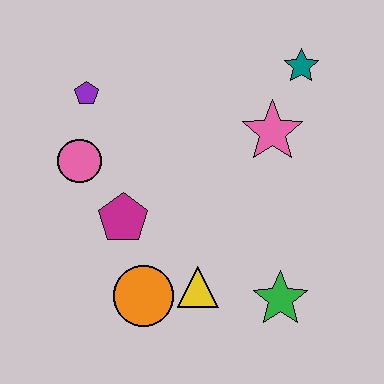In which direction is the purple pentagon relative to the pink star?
The purple pentagon is to the left of the pink star.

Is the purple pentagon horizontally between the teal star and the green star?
No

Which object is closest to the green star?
The yellow triangle is closest to the green star.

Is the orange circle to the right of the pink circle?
Yes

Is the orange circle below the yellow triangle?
Yes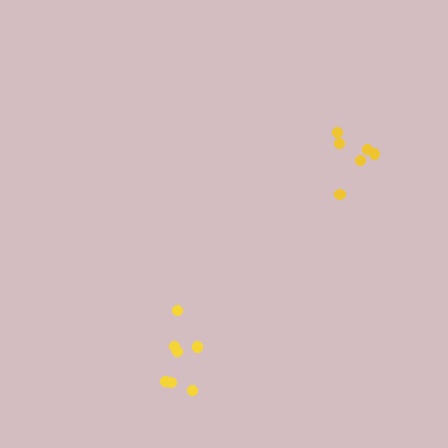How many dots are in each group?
Group 1: 6 dots, Group 2: 8 dots (14 total).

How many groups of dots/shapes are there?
There are 2 groups.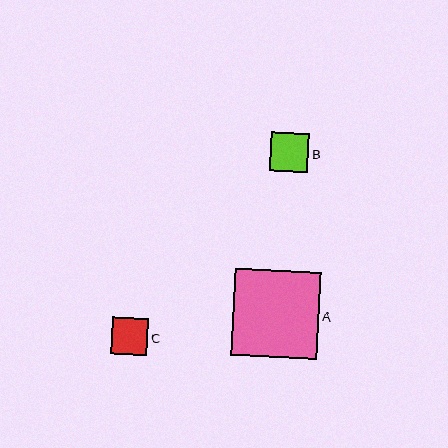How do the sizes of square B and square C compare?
Square B and square C are approximately the same size.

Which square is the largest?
Square A is the largest with a size of approximately 87 pixels.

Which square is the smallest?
Square C is the smallest with a size of approximately 36 pixels.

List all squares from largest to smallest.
From largest to smallest: A, B, C.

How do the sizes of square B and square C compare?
Square B and square C are approximately the same size.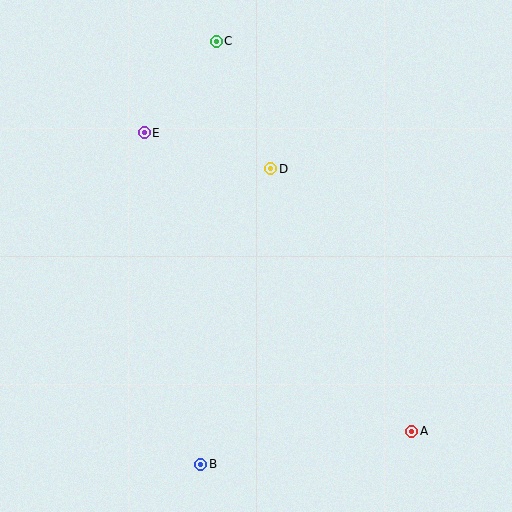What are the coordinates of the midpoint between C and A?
The midpoint between C and A is at (314, 236).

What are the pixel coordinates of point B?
Point B is at (201, 464).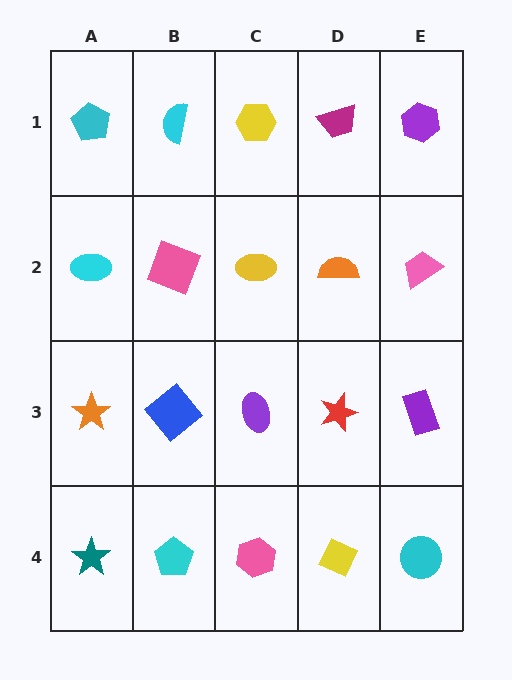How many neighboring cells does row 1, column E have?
2.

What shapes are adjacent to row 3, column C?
A yellow ellipse (row 2, column C), a pink hexagon (row 4, column C), a blue diamond (row 3, column B), a red star (row 3, column D).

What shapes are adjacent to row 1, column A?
A cyan ellipse (row 2, column A), a cyan semicircle (row 1, column B).